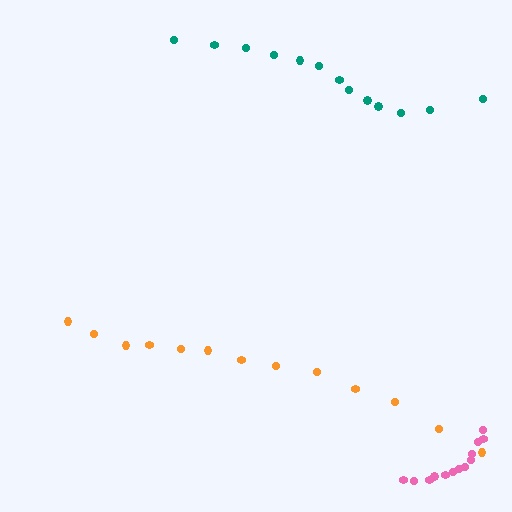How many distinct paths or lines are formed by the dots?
There are 3 distinct paths.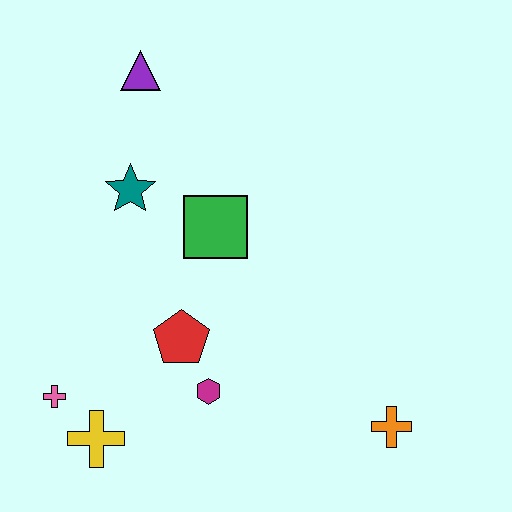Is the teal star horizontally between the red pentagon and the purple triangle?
No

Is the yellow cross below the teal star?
Yes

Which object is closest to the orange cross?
The magenta hexagon is closest to the orange cross.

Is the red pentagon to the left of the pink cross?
No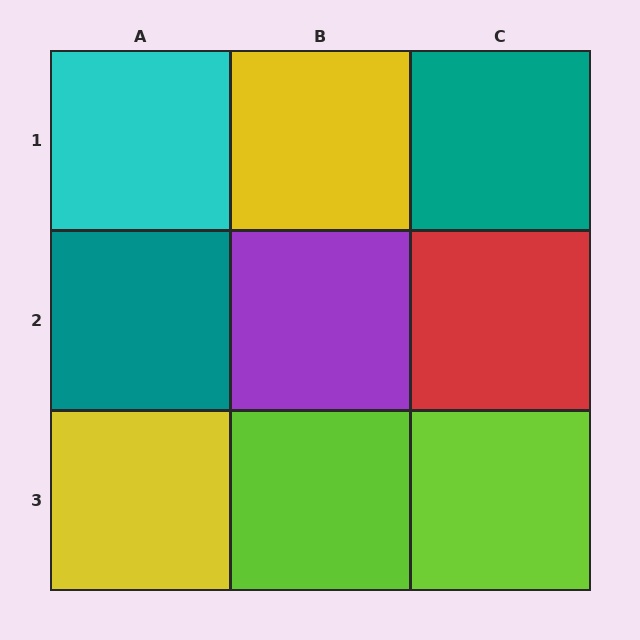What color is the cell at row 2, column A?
Teal.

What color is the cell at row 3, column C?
Lime.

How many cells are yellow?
2 cells are yellow.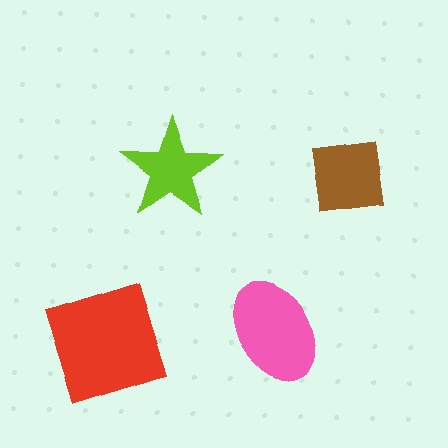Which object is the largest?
The red square.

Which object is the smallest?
The lime star.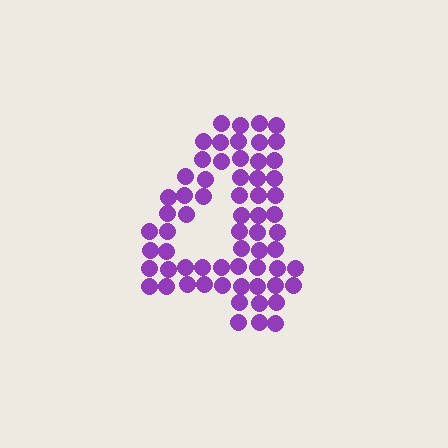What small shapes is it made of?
It is made of small circles.